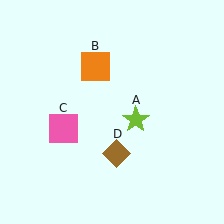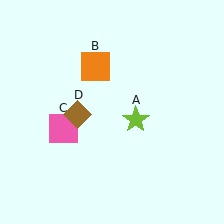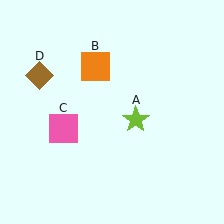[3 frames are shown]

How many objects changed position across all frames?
1 object changed position: brown diamond (object D).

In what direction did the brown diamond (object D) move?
The brown diamond (object D) moved up and to the left.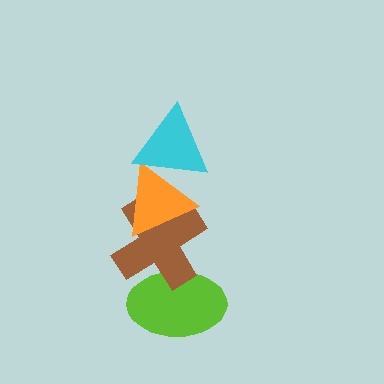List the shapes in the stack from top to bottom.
From top to bottom: the cyan triangle, the orange triangle, the brown cross, the lime ellipse.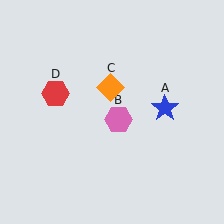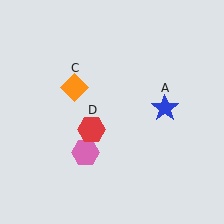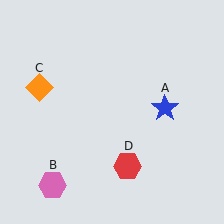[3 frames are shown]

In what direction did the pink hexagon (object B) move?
The pink hexagon (object B) moved down and to the left.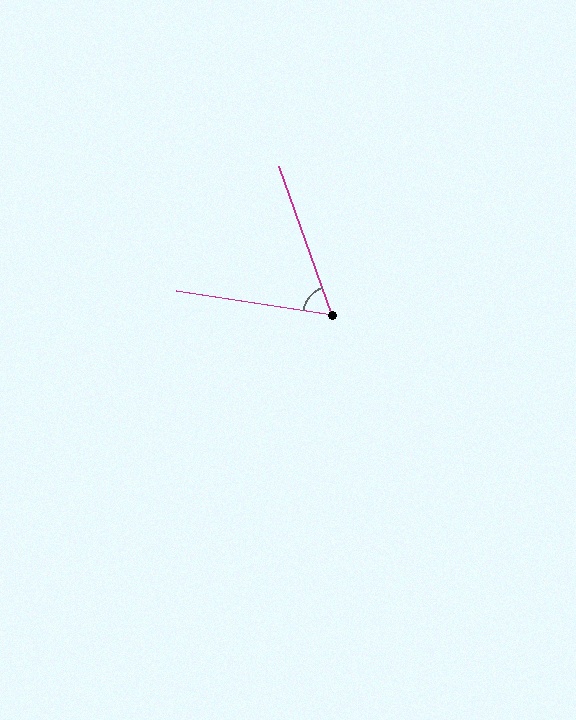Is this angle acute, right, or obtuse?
It is acute.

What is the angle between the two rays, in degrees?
Approximately 62 degrees.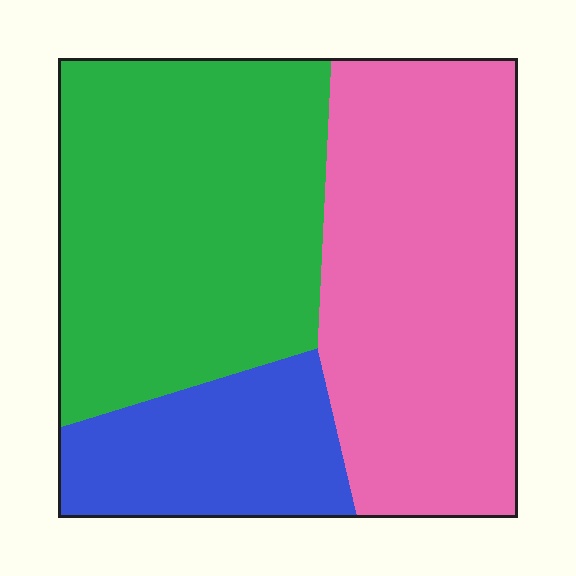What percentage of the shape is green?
Green covers 41% of the shape.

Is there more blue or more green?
Green.